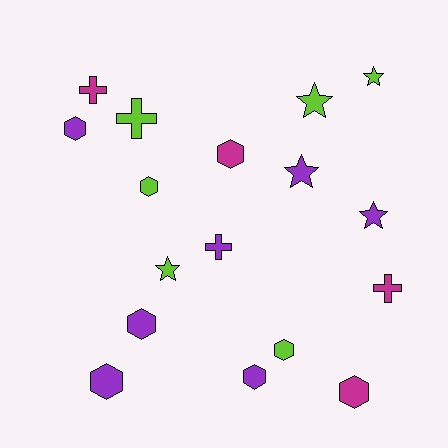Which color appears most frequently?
Purple, with 7 objects.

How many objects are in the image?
There are 17 objects.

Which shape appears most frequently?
Hexagon, with 8 objects.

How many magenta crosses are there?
There are 2 magenta crosses.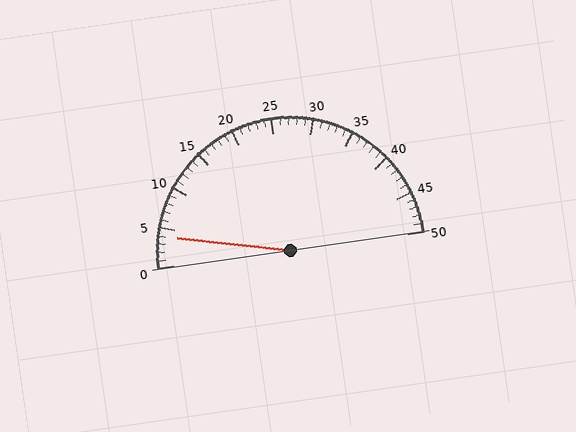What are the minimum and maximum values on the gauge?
The gauge ranges from 0 to 50.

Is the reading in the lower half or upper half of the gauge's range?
The reading is in the lower half of the range (0 to 50).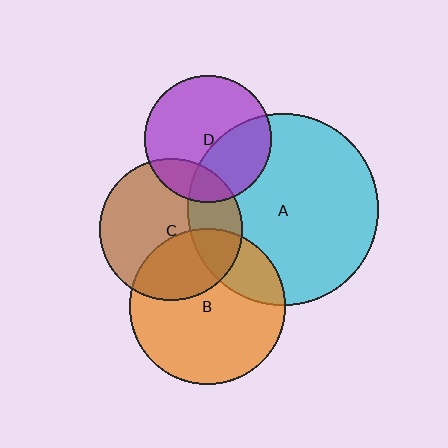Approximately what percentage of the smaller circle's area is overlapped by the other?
Approximately 35%.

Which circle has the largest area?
Circle A (cyan).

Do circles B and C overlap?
Yes.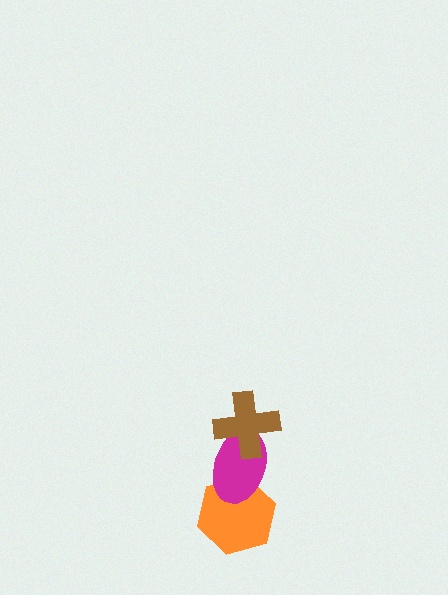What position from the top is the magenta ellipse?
The magenta ellipse is 2nd from the top.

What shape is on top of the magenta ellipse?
The brown cross is on top of the magenta ellipse.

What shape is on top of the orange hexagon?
The magenta ellipse is on top of the orange hexagon.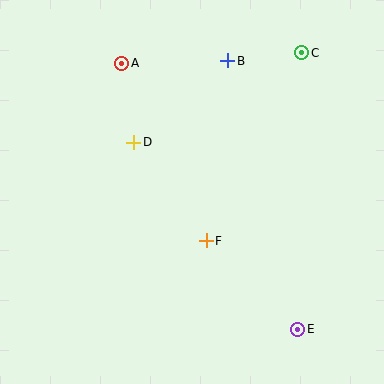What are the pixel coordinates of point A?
Point A is at (122, 63).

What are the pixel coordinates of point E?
Point E is at (298, 329).